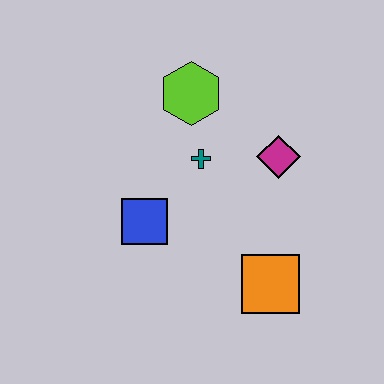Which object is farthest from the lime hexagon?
The orange square is farthest from the lime hexagon.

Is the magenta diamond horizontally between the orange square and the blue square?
No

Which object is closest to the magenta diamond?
The teal cross is closest to the magenta diamond.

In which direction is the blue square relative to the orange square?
The blue square is to the left of the orange square.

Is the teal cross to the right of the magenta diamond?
No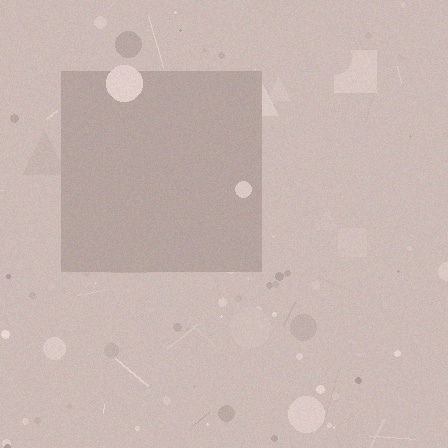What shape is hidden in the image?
A square is hidden in the image.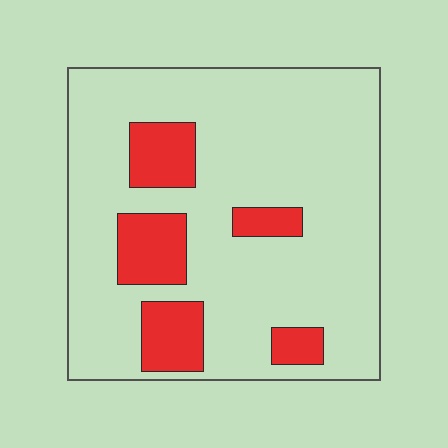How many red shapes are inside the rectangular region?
5.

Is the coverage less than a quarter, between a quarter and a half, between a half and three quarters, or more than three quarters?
Less than a quarter.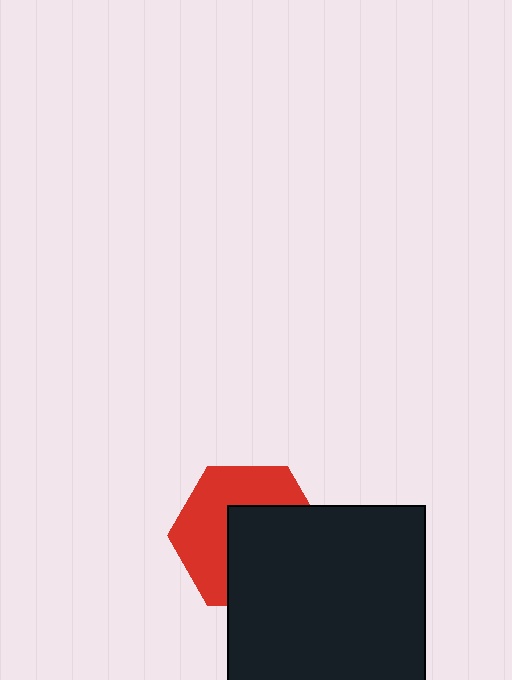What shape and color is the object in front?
The object in front is a black square.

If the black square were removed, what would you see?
You would see the complete red hexagon.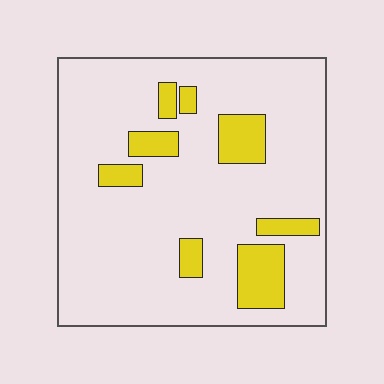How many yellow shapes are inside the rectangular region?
8.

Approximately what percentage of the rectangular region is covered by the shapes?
Approximately 15%.